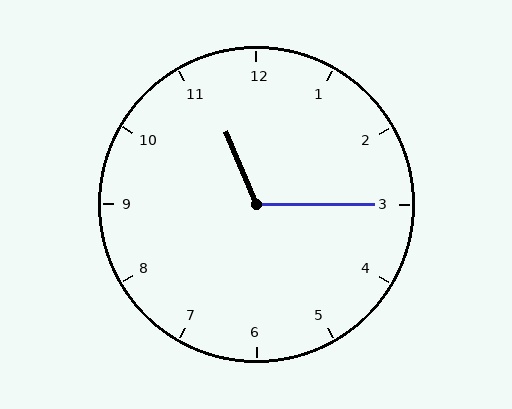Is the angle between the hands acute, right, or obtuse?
It is obtuse.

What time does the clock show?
11:15.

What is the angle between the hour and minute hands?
Approximately 112 degrees.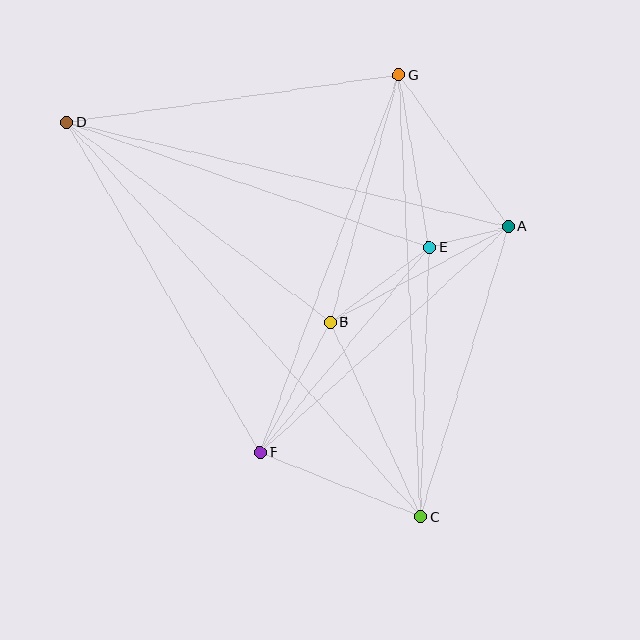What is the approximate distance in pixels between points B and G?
The distance between B and G is approximately 257 pixels.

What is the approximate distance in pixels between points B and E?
The distance between B and E is approximately 124 pixels.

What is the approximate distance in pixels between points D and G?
The distance between D and G is approximately 336 pixels.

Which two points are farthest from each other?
Points C and D are farthest from each other.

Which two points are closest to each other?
Points A and E are closest to each other.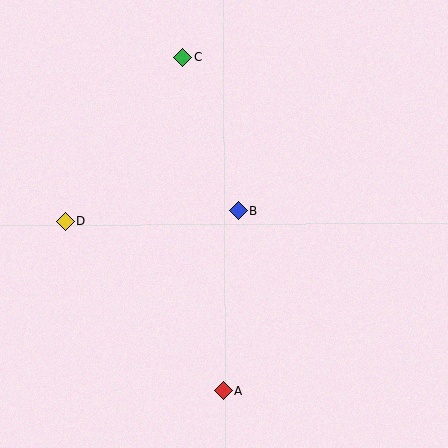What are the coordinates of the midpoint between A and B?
The midpoint between A and B is at (231, 301).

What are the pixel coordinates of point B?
Point B is at (238, 211).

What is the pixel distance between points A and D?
The distance between A and D is 232 pixels.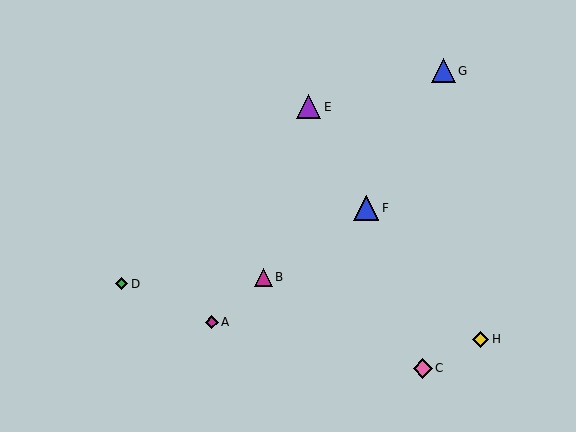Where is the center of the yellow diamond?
The center of the yellow diamond is at (481, 339).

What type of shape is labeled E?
Shape E is a purple triangle.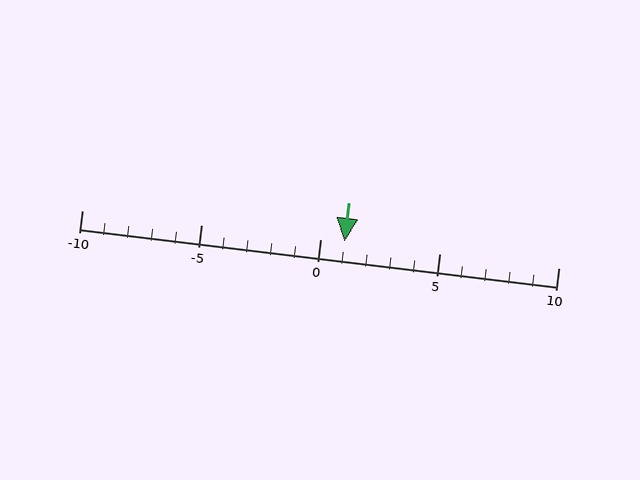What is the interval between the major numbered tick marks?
The major tick marks are spaced 5 units apart.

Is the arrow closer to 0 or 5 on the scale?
The arrow is closer to 0.